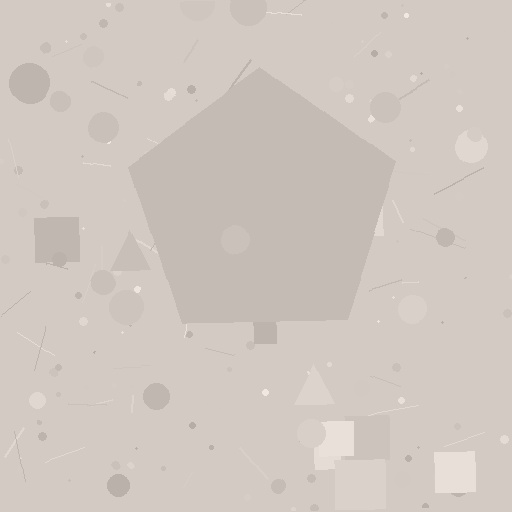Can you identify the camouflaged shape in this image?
The camouflaged shape is a pentagon.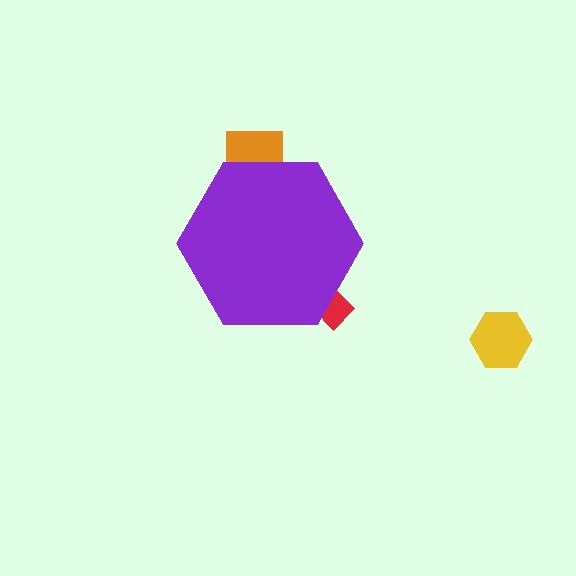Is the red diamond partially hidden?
Yes, the red diamond is partially hidden behind the purple hexagon.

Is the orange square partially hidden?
Yes, the orange square is partially hidden behind the purple hexagon.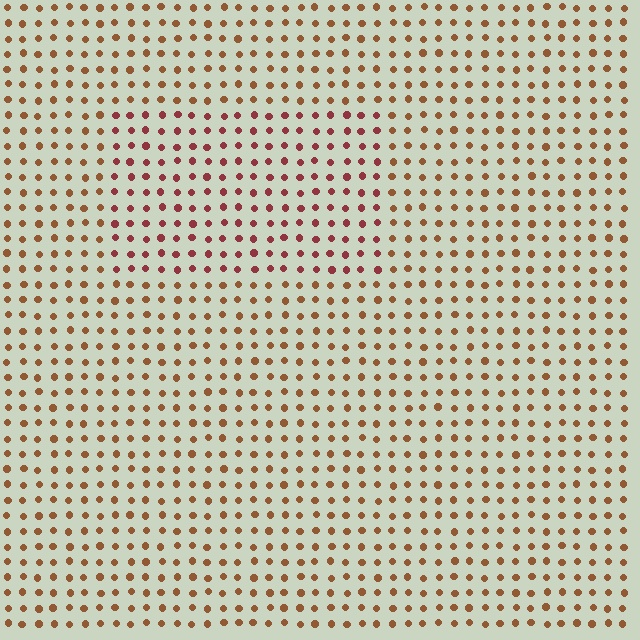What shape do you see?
I see a rectangle.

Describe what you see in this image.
The image is filled with small brown elements in a uniform arrangement. A rectangle-shaped region is visible where the elements are tinted to a slightly different hue, forming a subtle color boundary.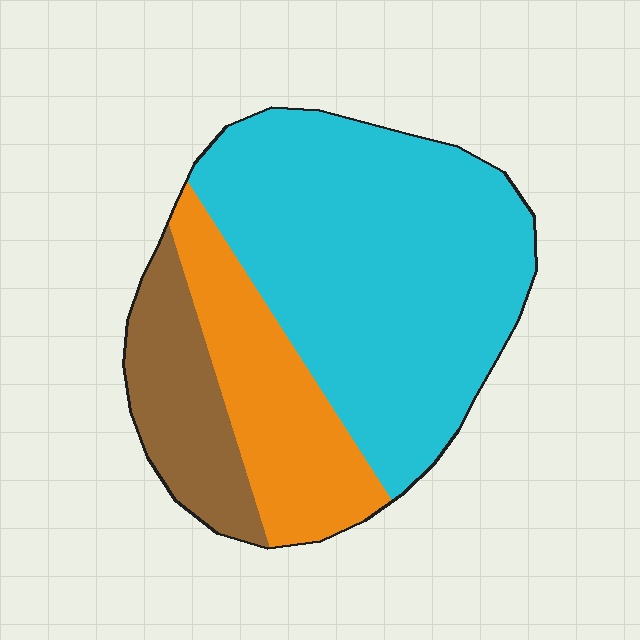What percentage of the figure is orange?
Orange covers 23% of the figure.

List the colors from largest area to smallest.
From largest to smallest: cyan, orange, brown.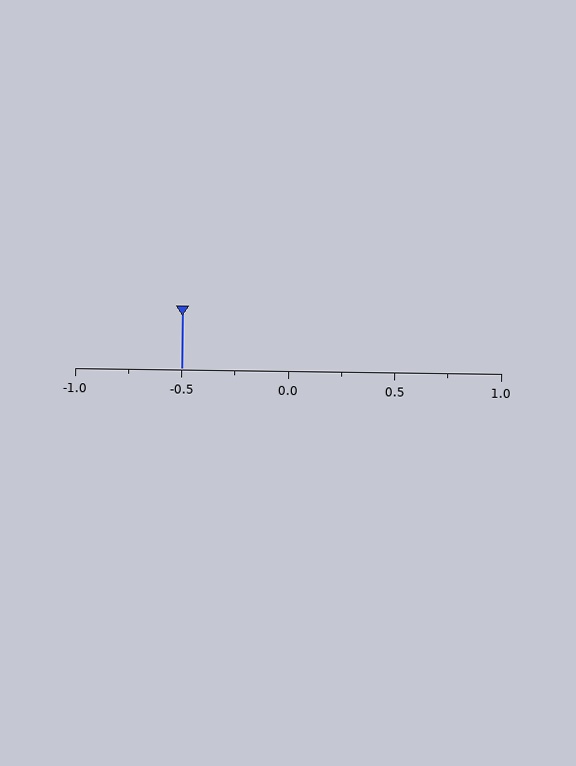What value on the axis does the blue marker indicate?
The marker indicates approximately -0.5.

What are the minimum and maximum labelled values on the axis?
The axis runs from -1.0 to 1.0.